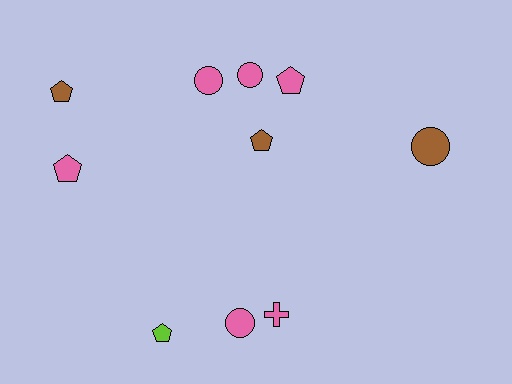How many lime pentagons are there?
There is 1 lime pentagon.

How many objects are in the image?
There are 10 objects.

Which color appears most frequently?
Pink, with 6 objects.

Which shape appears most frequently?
Pentagon, with 5 objects.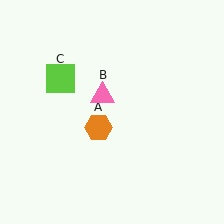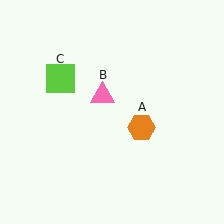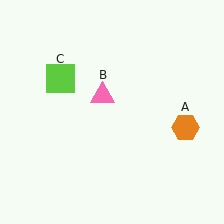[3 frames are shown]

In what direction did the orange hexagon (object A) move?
The orange hexagon (object A) moved right.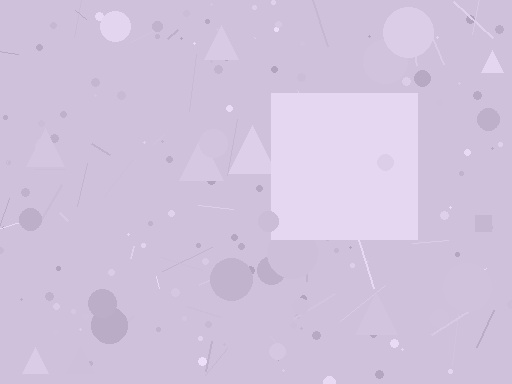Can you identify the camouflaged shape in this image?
The camouflaged shape is a square.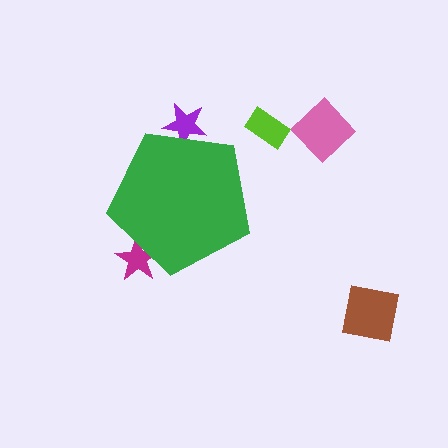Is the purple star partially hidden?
Yes, the purple star is partially hidden behind the green pentagon.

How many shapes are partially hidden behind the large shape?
2 shapes are partially hidden.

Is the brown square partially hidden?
No, the brown square is fully visible.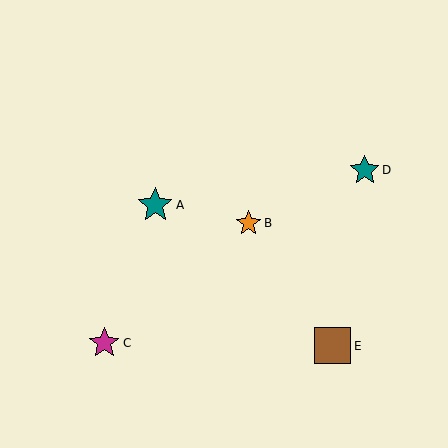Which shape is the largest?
The brown square (labeled E) is the largest.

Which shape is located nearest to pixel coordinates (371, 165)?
The teal star (labeled D) at (365, 170) is nearest to that location.